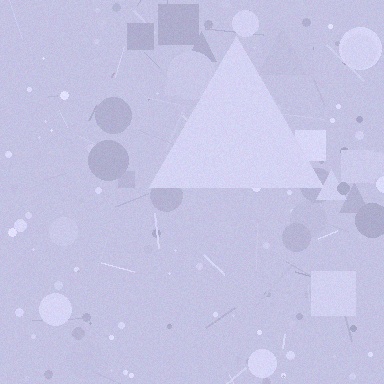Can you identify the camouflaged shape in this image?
The camouflaged shape is a triangle.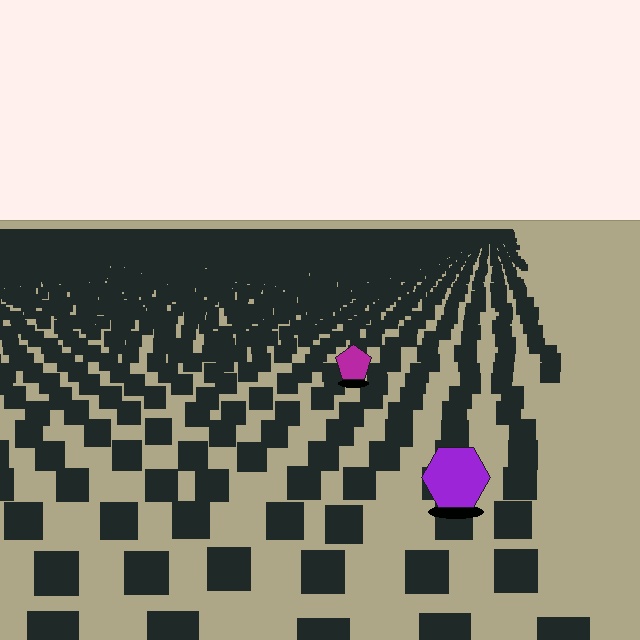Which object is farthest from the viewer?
The magenta pentagon is farthest from the viewer. It appears smaller and the ground texture around it is denser.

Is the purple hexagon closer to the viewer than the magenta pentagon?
Yes. The purple hexagon is closer — you can tell from the texture gradient: the ground texture is coarser near it.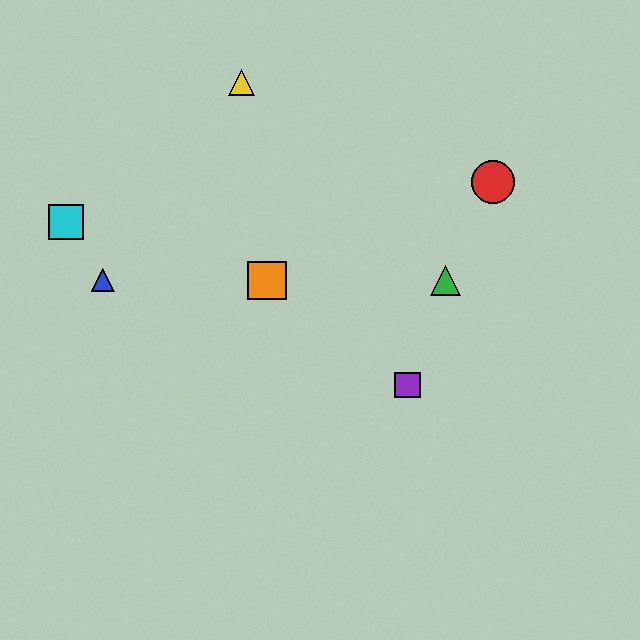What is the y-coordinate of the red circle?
The red circle is at y≈182.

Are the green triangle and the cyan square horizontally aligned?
No, the green triangle is at y≈280 and the cyan square is at y≈222.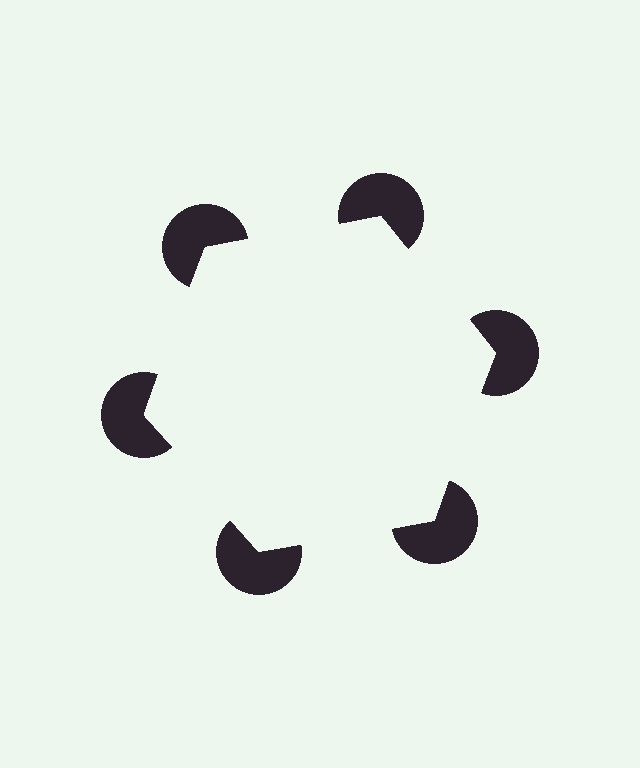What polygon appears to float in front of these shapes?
An illusory hexagon — its edges are inferred from the aligned wedge cuts in the pac-man discs, not physically drawn.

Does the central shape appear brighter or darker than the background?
It typically appears slightly brighter than the background, even though no actual brightness change is drawn.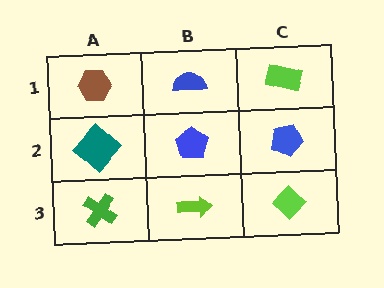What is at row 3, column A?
A green cross.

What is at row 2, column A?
A teal diamond.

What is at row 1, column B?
A blue semicircle.